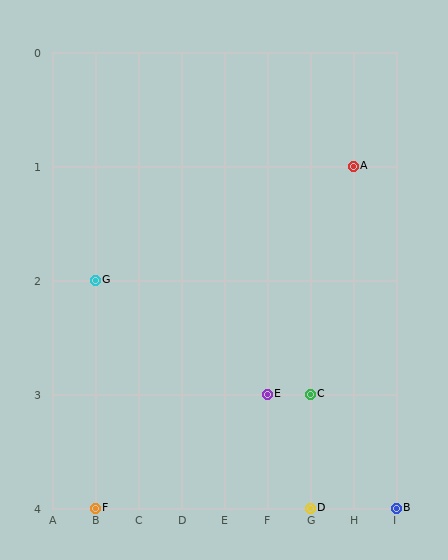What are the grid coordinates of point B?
Point B is at grid coordinates (I, 4).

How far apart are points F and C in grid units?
Points F and C are 5 columns and 1 row apart (about 5.1 grid units diagonally).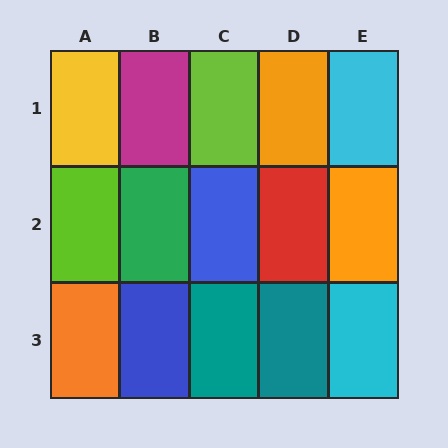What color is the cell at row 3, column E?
Cyan.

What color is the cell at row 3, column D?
Teal.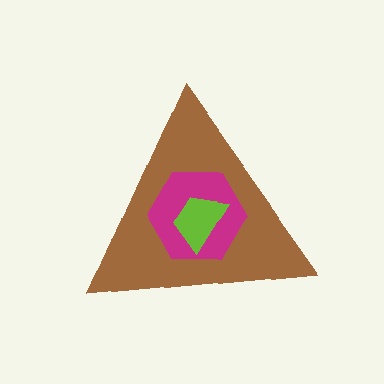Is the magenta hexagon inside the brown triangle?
Yes.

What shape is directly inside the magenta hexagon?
The lime trapezoid.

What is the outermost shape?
The brown triangle.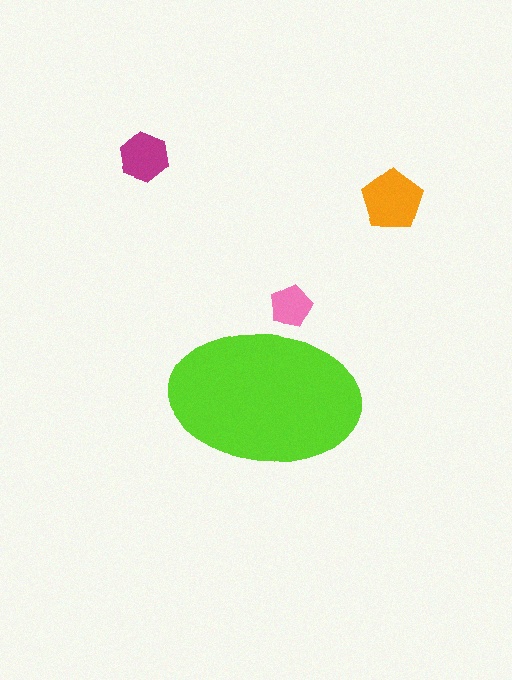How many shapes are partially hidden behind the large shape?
1 shape is partially hidden.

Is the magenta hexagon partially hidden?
No, the magenta hexagon is fully visible.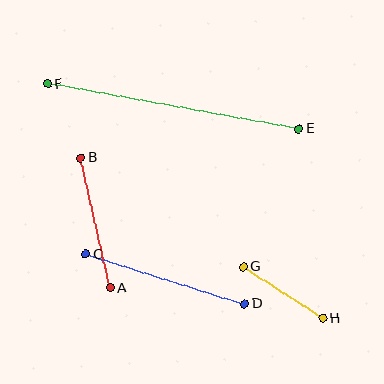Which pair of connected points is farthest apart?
Points E and F are farthest apart.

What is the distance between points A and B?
The distance is approximately 134 pixels.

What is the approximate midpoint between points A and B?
The midpoint is at approximately (95, 223) pixels.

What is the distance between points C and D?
The distance is approximately 166 pixels.